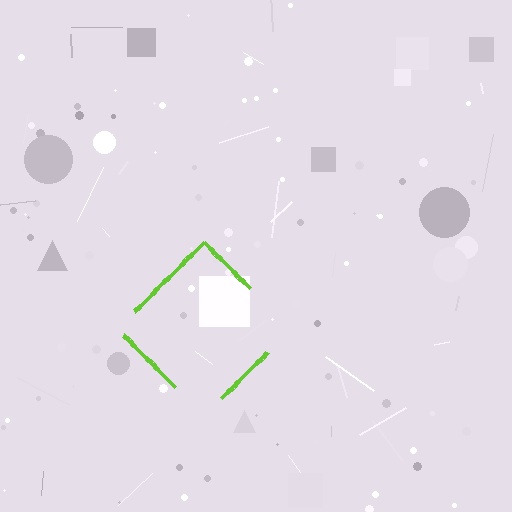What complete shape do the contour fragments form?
The contour fragments form a diamond.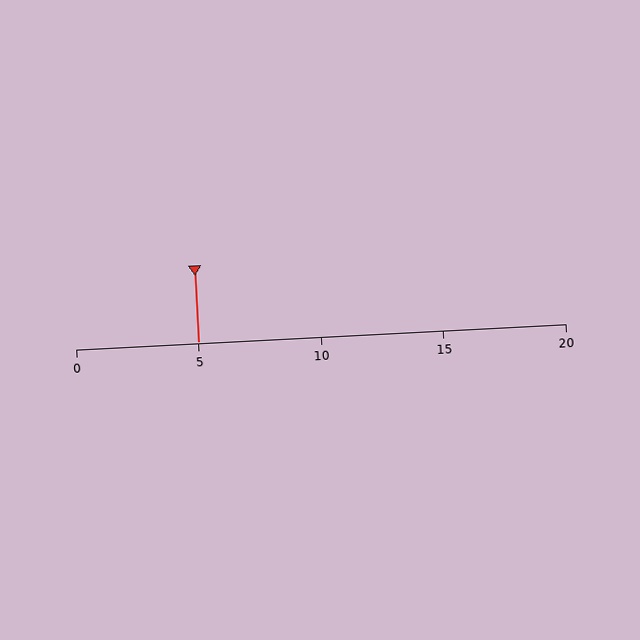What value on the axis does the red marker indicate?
The marker indicates approximately 5.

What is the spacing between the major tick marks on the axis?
The major ticks are spaced 5 apart.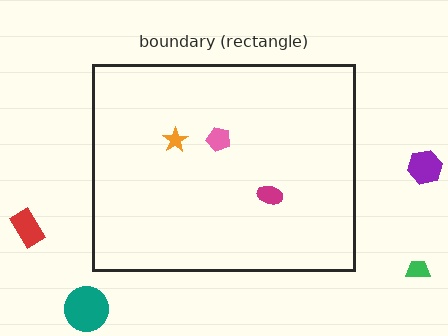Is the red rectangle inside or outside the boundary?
Outside.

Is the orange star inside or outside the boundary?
Inside.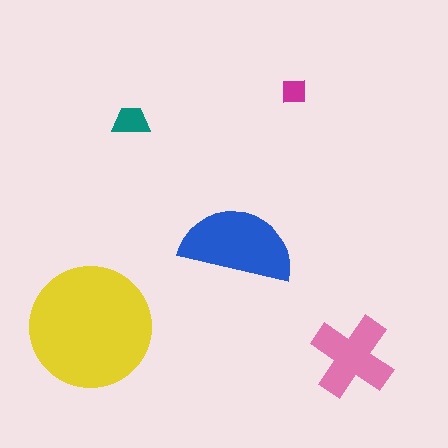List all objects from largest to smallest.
The yellow circle, the blue semicircle, the pink cross, the teal trapezoid, the magenta square.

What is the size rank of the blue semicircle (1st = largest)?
2nd.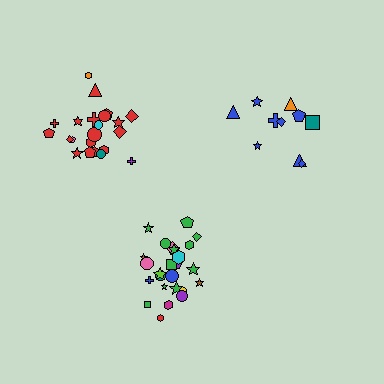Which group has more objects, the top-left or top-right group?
The top-left group.